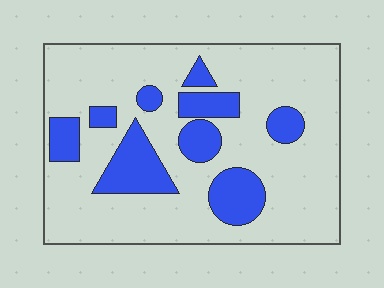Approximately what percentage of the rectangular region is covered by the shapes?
Approximately 25%.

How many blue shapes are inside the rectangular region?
9.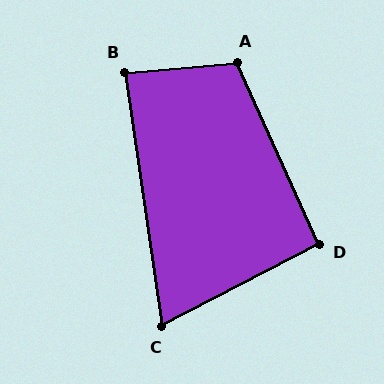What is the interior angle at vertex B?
Approximately 87 degrees (approximately right).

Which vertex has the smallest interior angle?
C, at approximately 71 degrees.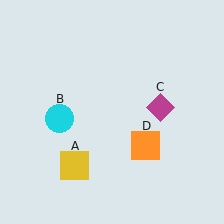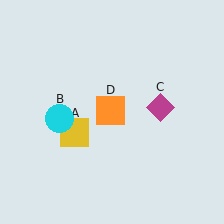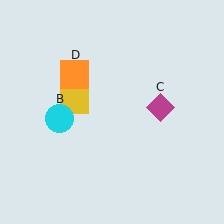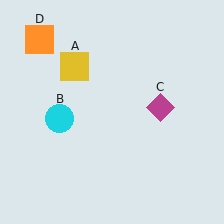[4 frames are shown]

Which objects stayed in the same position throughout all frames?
Cyan circle (object B) and magenta diamond (object C) remained stationary.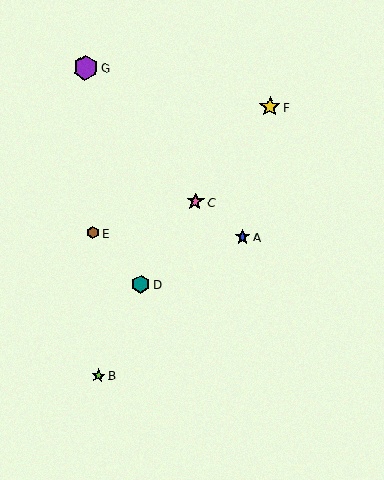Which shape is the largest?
The purple hexagon (labeled G) is the largest.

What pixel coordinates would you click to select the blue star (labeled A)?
Click at (243, 237) to select the blue star A.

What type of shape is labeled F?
Shape F is a yellow star.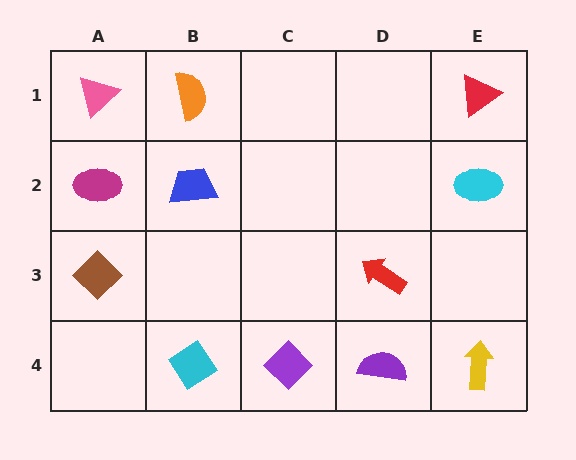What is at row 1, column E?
A red triangle.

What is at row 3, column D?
A red arrow.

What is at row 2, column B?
A blue trapezoid.